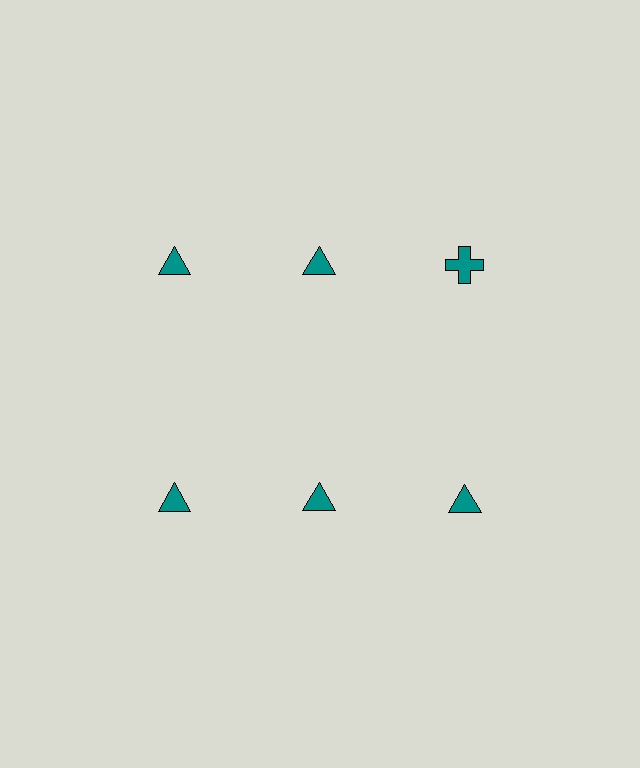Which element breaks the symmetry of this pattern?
The teal cross in the top row, center column breaks the symmetry. All other shapes are teal triangles.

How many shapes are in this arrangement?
There are 6 shapes arranged in a grid pattern.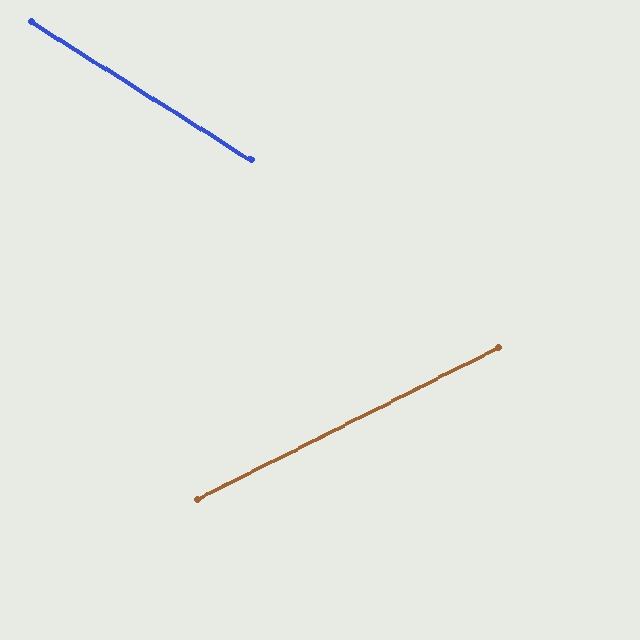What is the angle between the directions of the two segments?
Approximately 59 degrees.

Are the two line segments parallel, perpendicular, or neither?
Neither parallel nor perpendicular — they differ by about 59°.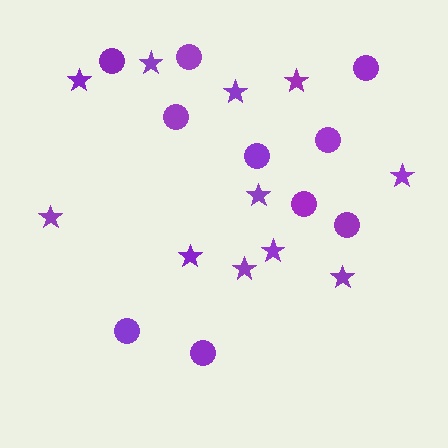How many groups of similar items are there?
There are 2 groups: one group of stars (11) and one group of circles (10).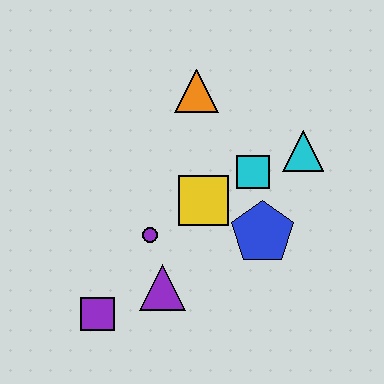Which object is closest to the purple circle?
The purple triangle is closest to the purple circle.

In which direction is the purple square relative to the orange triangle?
The purple square is below the orange triangle.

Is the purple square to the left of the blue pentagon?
Yes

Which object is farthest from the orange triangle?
The purple square is farthest from the orange triangle.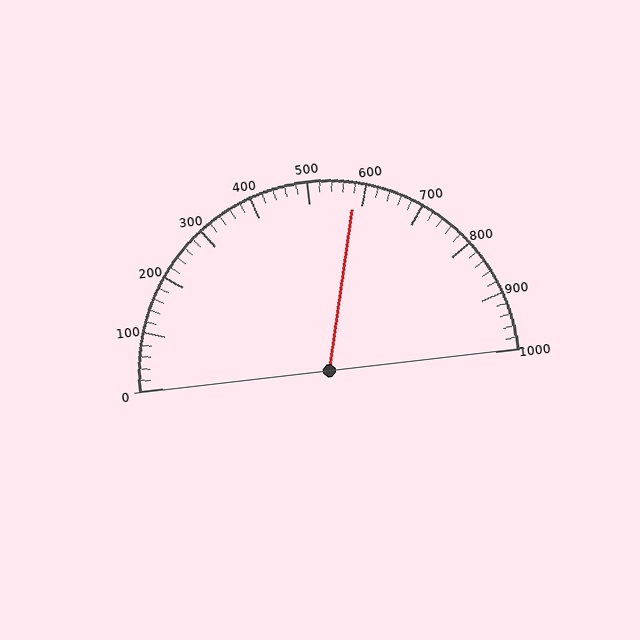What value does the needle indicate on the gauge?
The needle indicates approximately 580.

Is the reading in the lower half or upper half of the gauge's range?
The reading is in the upper half of the range (0 to 1000).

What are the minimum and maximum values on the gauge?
The gauge ranges from 0 to 1000.